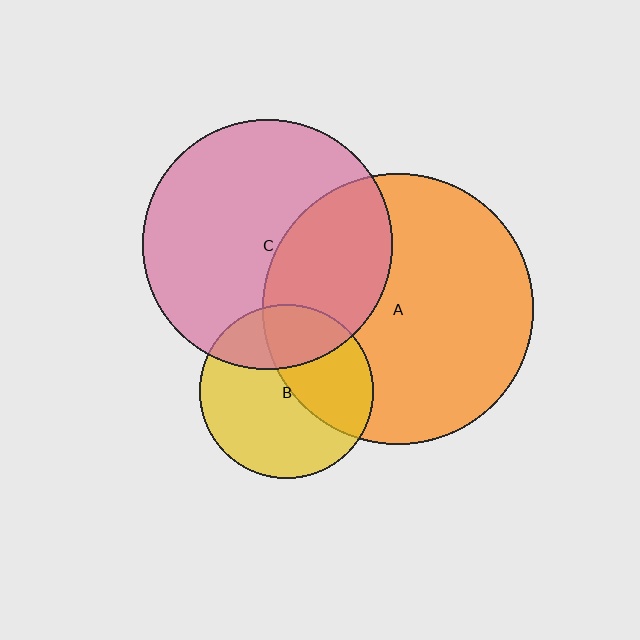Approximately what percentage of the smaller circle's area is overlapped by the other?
Approximately 40%.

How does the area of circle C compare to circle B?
Approximately 2.0 times.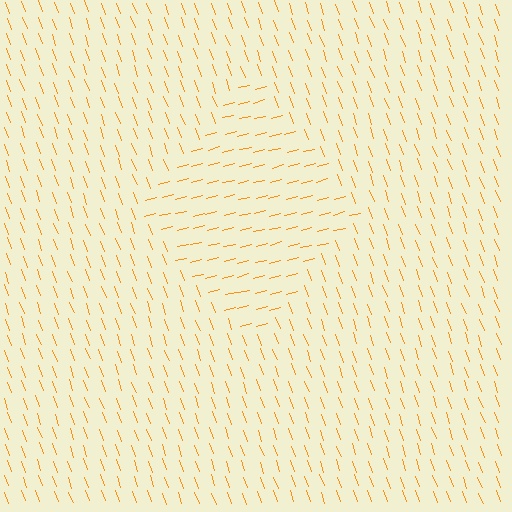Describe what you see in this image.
The image is filled with small orange line segments. A diamond region in the image has lines oriented differently from the surrounding lines, creating a visible texture boundary.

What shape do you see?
I see a diamond.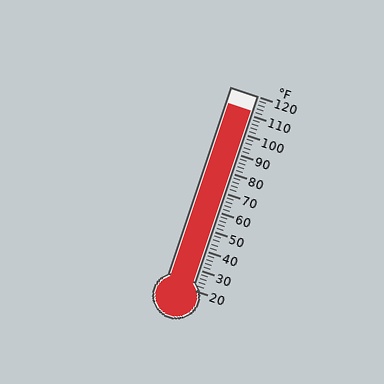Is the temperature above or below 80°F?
The temperature is above 80°F.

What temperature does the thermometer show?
The thermometer shows approximately 112°F.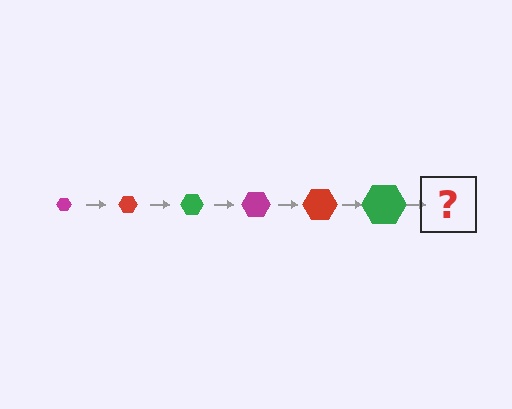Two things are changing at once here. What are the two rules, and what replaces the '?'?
The two rules are that the hexagon grows larger each step and the color cycles through magenta, red, and green. The '?' should be a magenta hexagon, larger than the previous one.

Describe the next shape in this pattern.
It should be a magenta hexagon, larger than the previous one.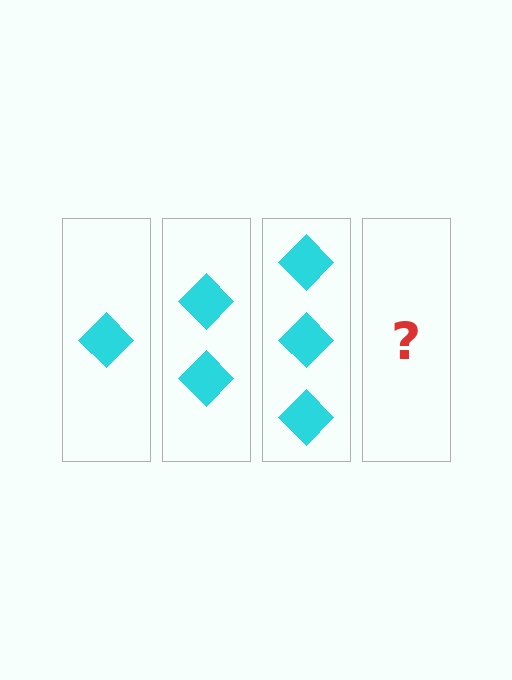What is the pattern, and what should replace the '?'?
The pattern is that each step adds one more diamond. The '?' should be 4 diamonds.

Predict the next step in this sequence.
The next step is 4 diamonds.